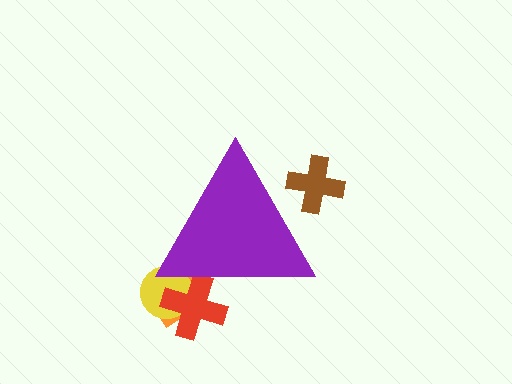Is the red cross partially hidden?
Yes, the red cross is partially hidden behind the purple triangle.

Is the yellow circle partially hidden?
Yes, the yellow circle is partially hidden behind the purple triangle.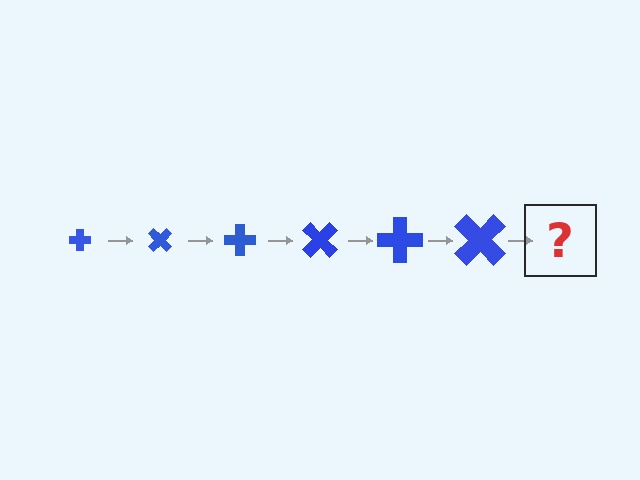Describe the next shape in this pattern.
It should be a cross, larger than the previous one and rotated 270 degrees from the start.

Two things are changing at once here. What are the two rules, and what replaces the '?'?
The two rules are that the cross grows larger each step and it rotates 45 degrees each step. The '?' should be a cross, larger than the previous one and rotated 270 degrees from the start.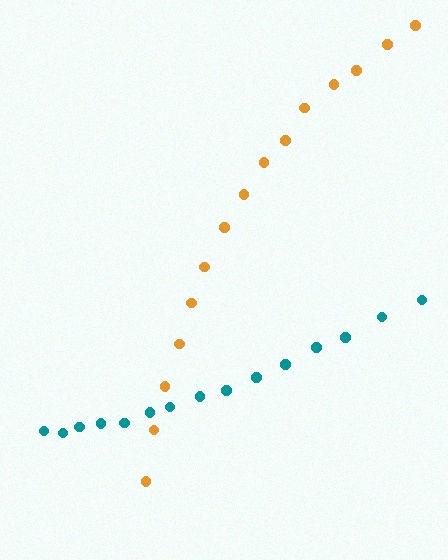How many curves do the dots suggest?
There are 2 distinct paths.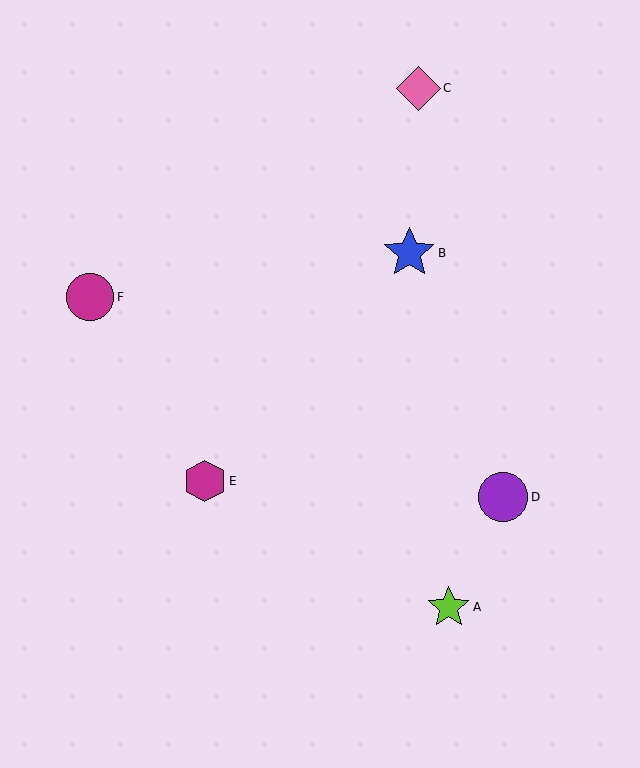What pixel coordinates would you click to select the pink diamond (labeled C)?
Click at (418, 88) to select the pink diamond C.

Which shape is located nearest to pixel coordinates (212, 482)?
The magenta hexagon (labeled E) at (205, 481) is nearest to that location.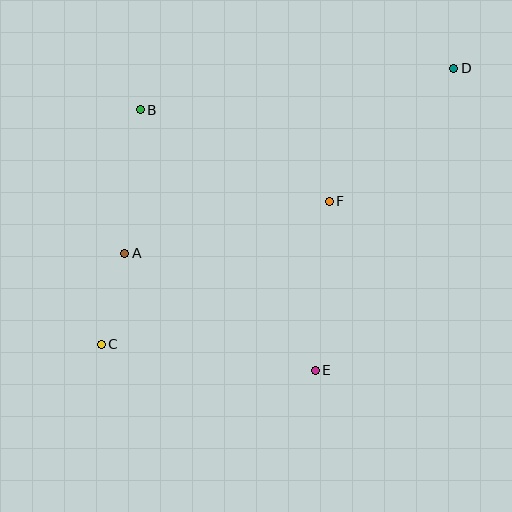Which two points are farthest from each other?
Points C and D are farthest from each other.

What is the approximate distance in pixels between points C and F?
The distance between C and F is approximately 269 pixels.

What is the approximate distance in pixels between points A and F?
The distance between A and F is approximately 211 pixels.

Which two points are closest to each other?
Points A and C are closest to each other.